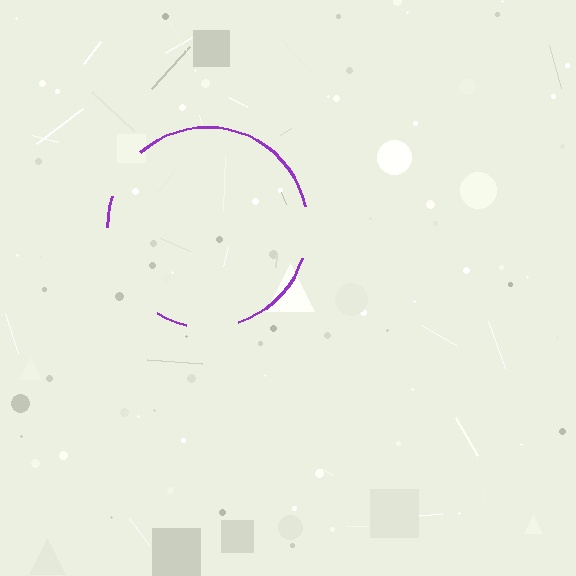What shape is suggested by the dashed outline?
The dashed outline suggests a circle.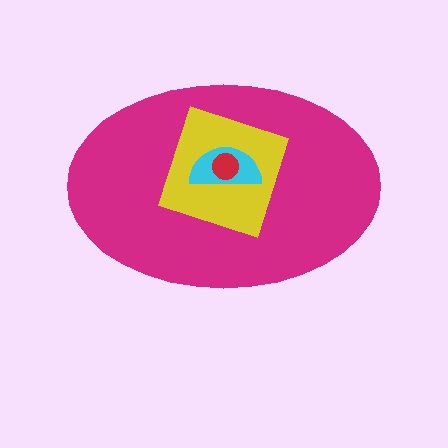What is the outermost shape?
The magenta ellipse.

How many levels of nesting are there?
4.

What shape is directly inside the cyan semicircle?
The red circle.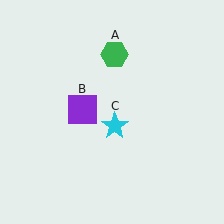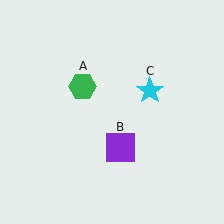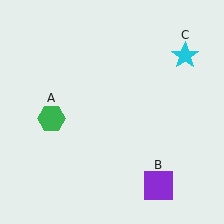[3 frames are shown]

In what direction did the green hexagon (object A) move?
The green hexagon (object A) moved down and to the left.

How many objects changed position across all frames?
3 objects changed position: green hexagon (object A), purple square (object B), cyan star (object C).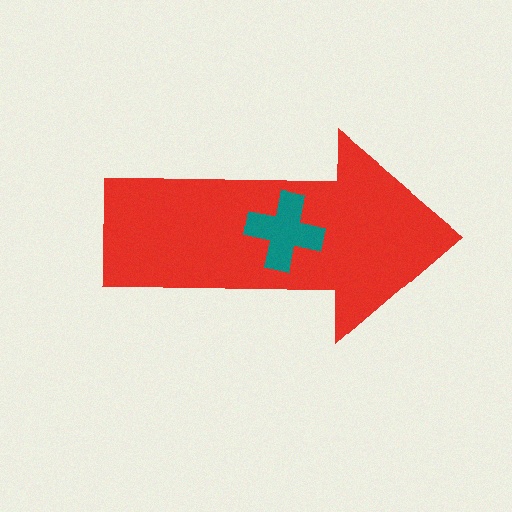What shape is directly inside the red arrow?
The teal cross.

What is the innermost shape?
The teal cross.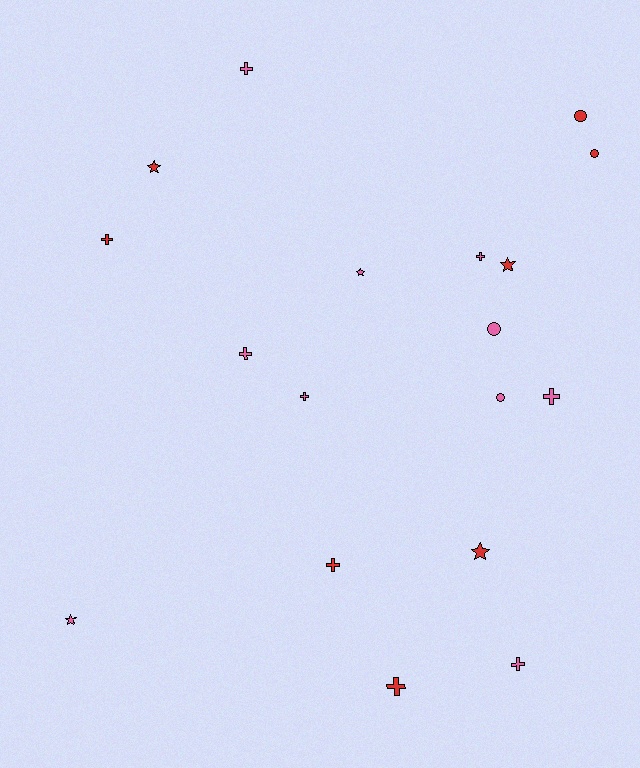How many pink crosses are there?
There are 6 pink crosses.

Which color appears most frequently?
Pink, with 10 objects.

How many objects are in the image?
There are 18 objects.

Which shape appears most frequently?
Cross, with 9 objects.